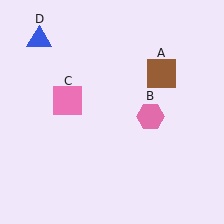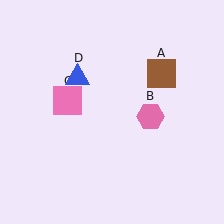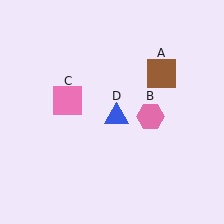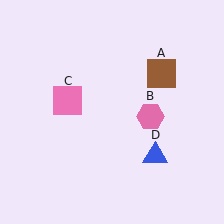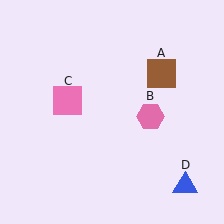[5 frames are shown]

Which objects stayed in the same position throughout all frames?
Brown square (object A) and pink hexagon (object B) and pink square (object C) remained stationary.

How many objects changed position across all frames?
1 object changed position: blue triangle (object D).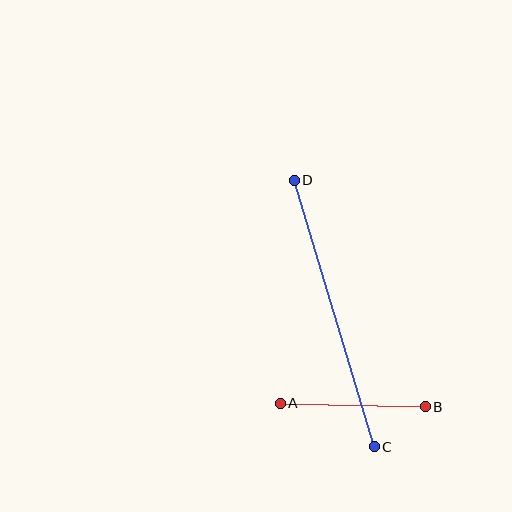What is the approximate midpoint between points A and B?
The midpoint is at approximately (353, 405) pixels.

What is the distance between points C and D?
The distance is approximately 278 pixels.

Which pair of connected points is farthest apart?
Points C and D are farthest apart.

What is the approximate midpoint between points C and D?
The midpoint is at approximately (334, 313) pixels.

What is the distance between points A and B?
The distance is approximately 145 pixels.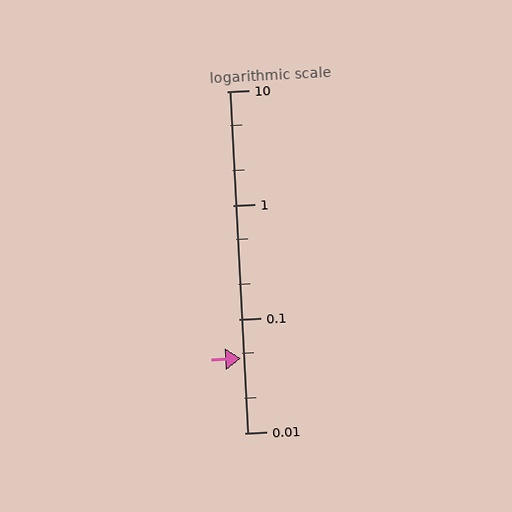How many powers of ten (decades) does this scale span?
The scale spans 3 decades, from 0.01 to 10.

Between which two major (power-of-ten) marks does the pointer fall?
The pointer is between 0.01 and 0.1.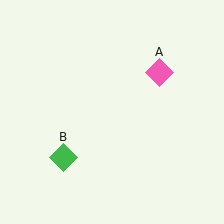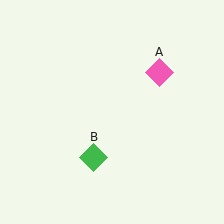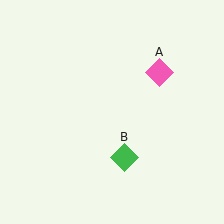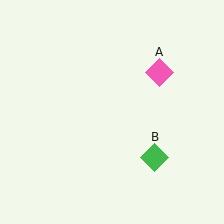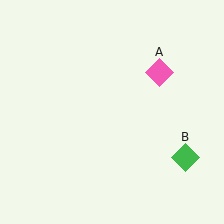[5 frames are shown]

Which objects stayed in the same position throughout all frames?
Pink diamond (object A) remained stationary.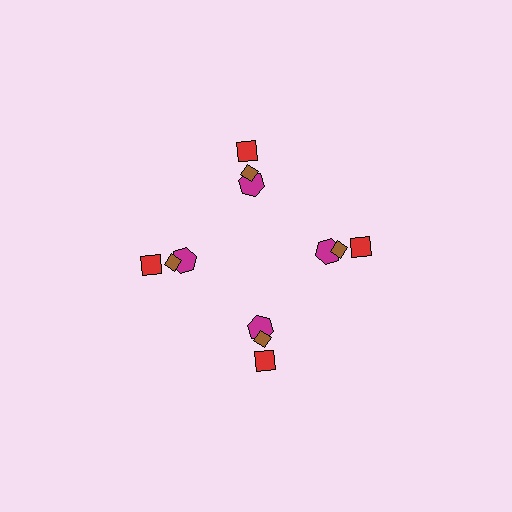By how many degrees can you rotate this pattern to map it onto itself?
The pattern maps onto itself every 90 degrees of rotation.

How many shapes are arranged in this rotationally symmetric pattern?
There are 12 shapes, arranged in 4 groups of 3.